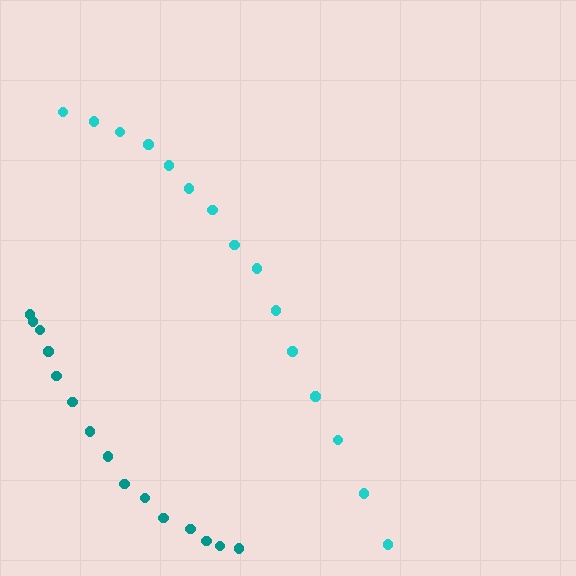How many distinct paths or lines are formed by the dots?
There are 2 distinct paths.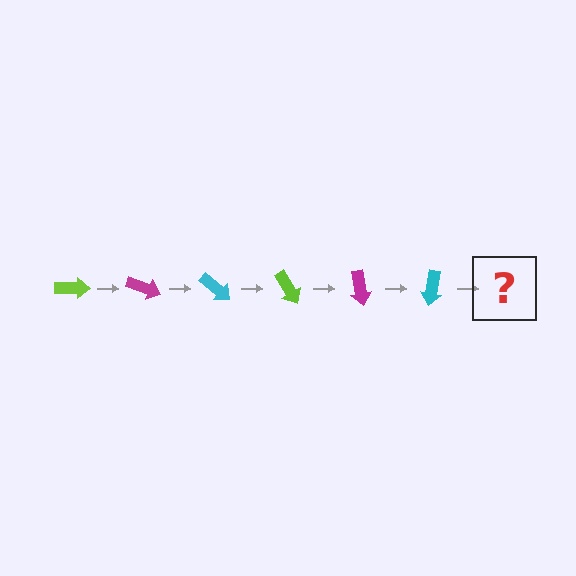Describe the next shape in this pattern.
It should be a lime arrow, rotated 120 degrees from the start.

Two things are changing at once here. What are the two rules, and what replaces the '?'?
The two rules are that it rotates 20 degrees each step and the color cycles through lime, magenta, and cyan. The '?' should be a lime arrow, rotated 120 degrees from the start.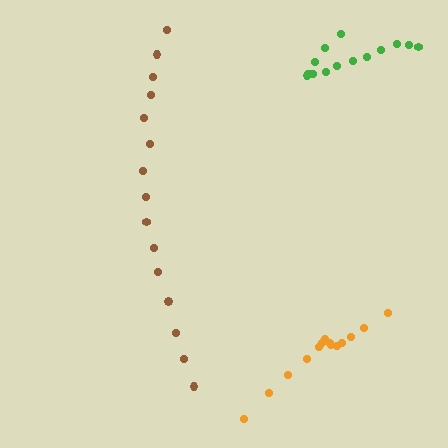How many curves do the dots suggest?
There are 3 distinct paths.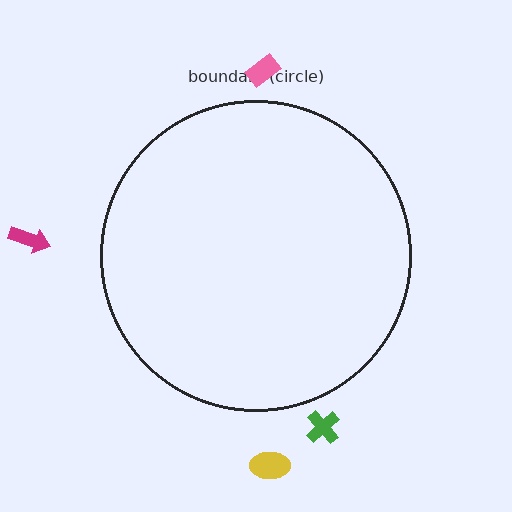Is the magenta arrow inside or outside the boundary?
Outside.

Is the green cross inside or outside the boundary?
Outside.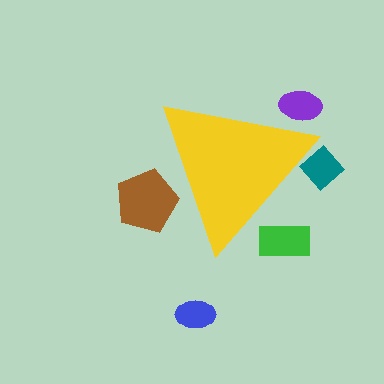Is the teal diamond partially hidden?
Yes, the teal diamond is partially hidden behind the yellow triangle.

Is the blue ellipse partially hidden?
No, the blue ellipse is fully visible.